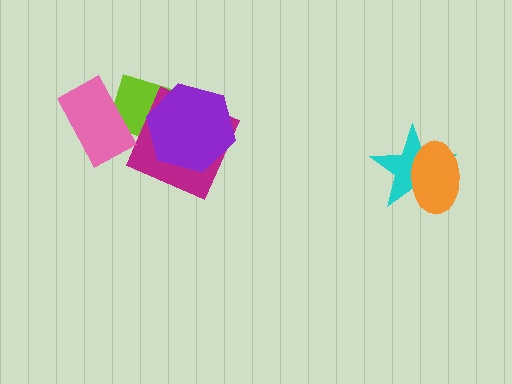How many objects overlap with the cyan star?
1 object overlaps with the cyan star.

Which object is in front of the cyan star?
The orange ellipse is in front of the cyan star.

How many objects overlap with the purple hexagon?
2 objects overlap with the purple hexagon.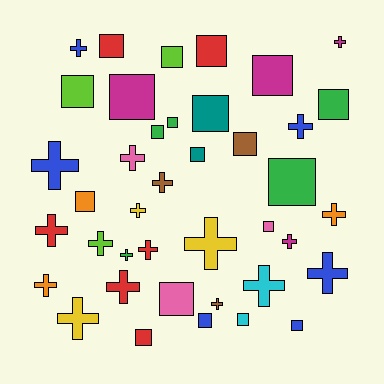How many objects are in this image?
There are 40 objects.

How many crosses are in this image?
There are 20 crosses.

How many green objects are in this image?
There are 5 green objects.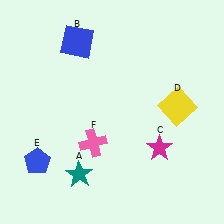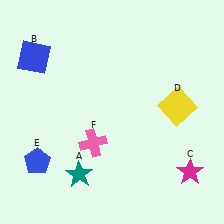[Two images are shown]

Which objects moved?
The objects that moved are: the blue square (B), the magenta star (C).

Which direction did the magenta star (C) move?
The magenta star (C) moved right.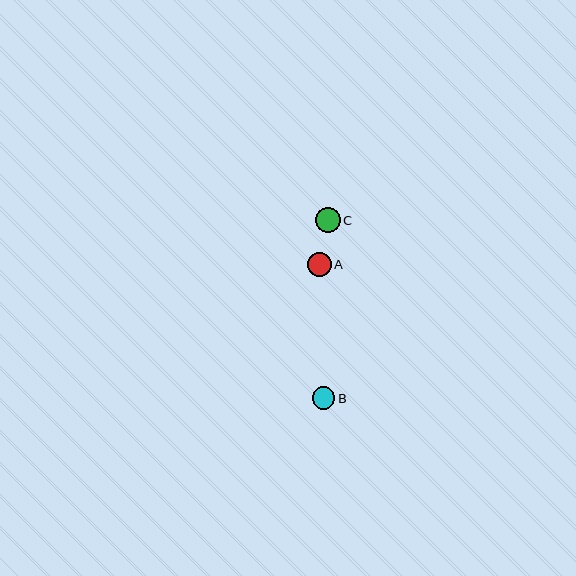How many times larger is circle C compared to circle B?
Circle C is approximately 1.1 times the size of circle B.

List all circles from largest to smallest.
From largest to smallest: C, A, B.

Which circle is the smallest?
Circle B is the smallest with a size of approximately 23 pixels.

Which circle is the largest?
Circle C is the largest with a size of approximately 25 pixels.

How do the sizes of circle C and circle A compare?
Circle C and circle A are approximately the same size.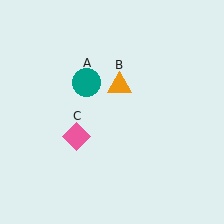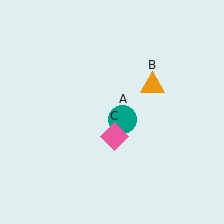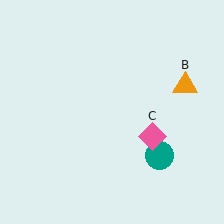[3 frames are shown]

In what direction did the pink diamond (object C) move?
The pink diamond (object C) moved right.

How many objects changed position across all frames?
3 objects changed position: teal circle (object A), orange triangle (object B), pink diamond (object C).